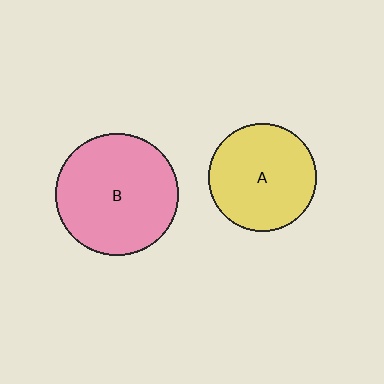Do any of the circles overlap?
No, none of the circles overlap.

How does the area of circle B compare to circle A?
Approximately 1.3 times.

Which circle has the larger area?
Circle B (pink).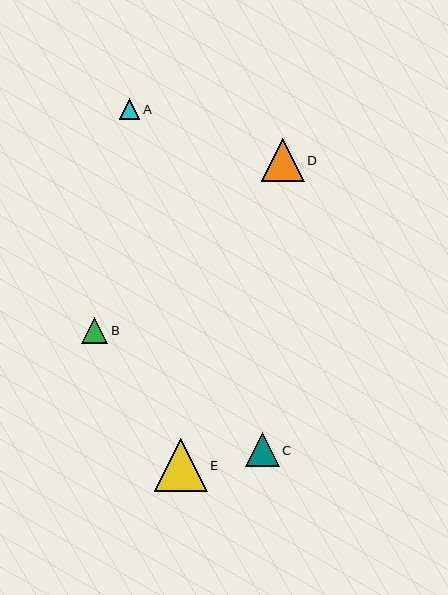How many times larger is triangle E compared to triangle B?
Triangle E is approximately 2.1 times the size of triangle B.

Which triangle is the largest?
Triangle E is the largest with a size of approximately 53 pixels.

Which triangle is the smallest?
Triangle A is the smallest with a size of approximately 20 pixels.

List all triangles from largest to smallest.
From largest to smallest: E, D, C, B, A.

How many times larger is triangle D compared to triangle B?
Triangle D is approximately 1.7 times the size of triangle B.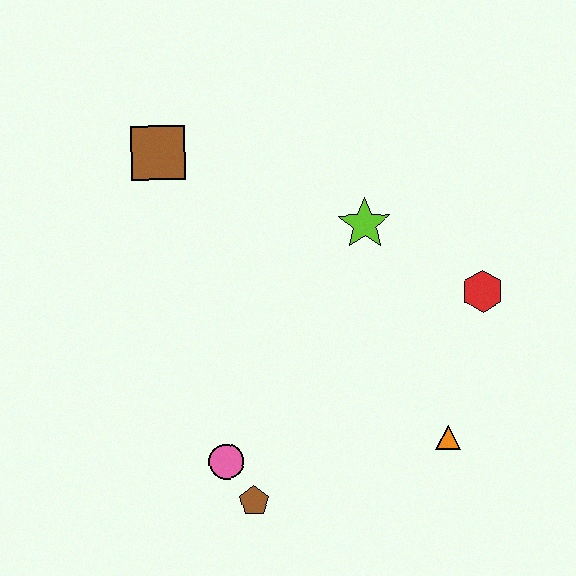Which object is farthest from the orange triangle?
The brown square is farthest from the orange triangle.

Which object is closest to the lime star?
The red hexagon is closest to the lime star.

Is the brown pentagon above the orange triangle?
No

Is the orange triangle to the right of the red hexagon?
No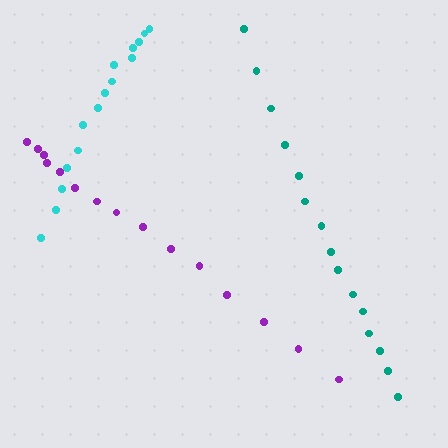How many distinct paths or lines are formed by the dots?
There are 3 distinct paths.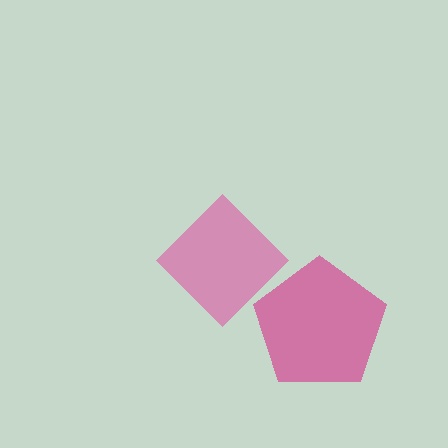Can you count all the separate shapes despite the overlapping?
Yes, there are 2 separate shapes.